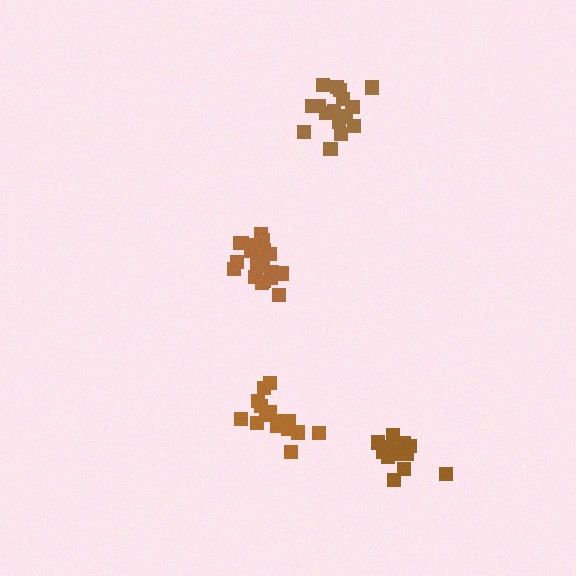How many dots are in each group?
Group 1: 19 dots, Group 2: 16 dots, Group 3: 16 dots, Group 4: 16 dots (67 total).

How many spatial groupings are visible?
There are 4 spatial groupings.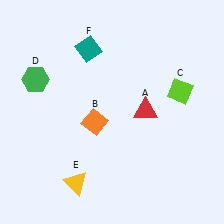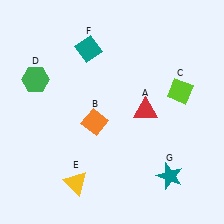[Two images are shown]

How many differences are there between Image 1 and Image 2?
There is 1 difference between the two images.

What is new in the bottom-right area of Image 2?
A teal star (G) was added in the bottom-right area of Image 2.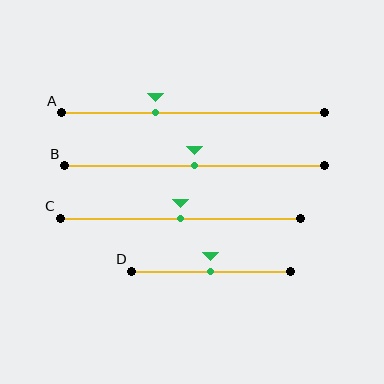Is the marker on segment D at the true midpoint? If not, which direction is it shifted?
Yes, the marker on segment D is at the true midpoint.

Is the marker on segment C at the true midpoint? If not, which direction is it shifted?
Yes, the marker on segment C is at the true midpoint.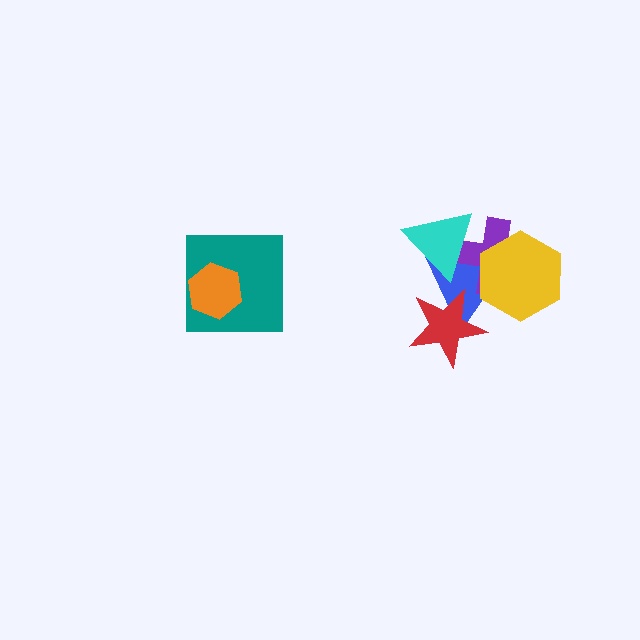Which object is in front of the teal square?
The orange hexagon is in front of the teal square.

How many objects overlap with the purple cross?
3 objects overlap with the purple cross.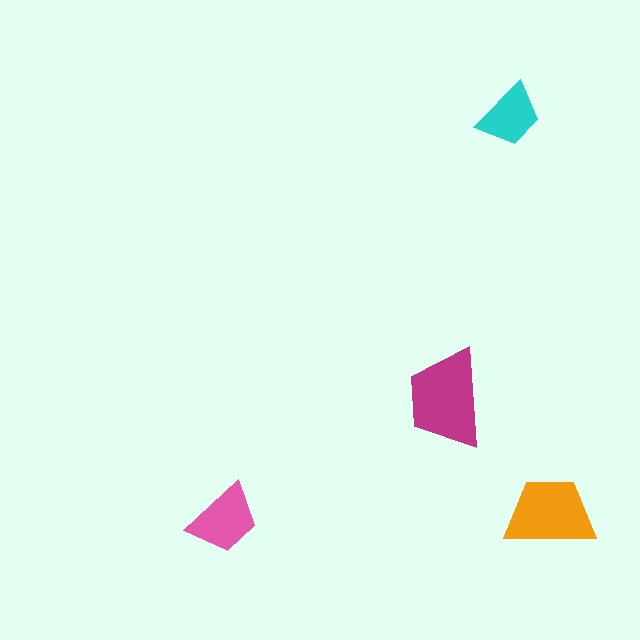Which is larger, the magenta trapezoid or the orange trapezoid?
The magenta one.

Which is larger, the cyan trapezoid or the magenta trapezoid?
The magenta one.